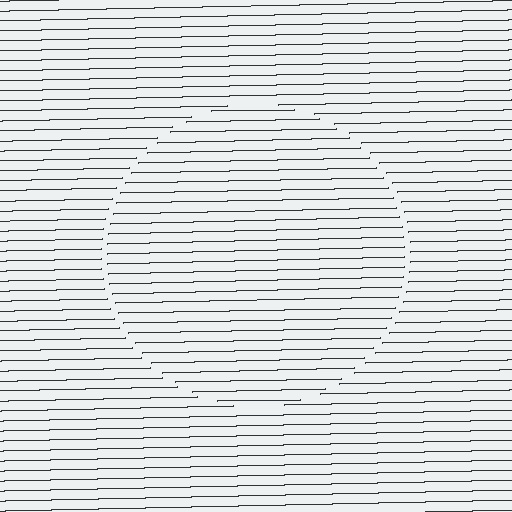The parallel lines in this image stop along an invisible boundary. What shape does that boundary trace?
An illusory circle. The interior of the shape contains the same grating, shifted by half a period — the contour is defined by the phase discontinuity where line-ends from the inner and outer gratings abut.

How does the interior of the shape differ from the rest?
The interior of the shape contains the same grating, shifted by half a period — the contour is defined by the phase discontinuity where line-ends from the inner and outer gratings abut.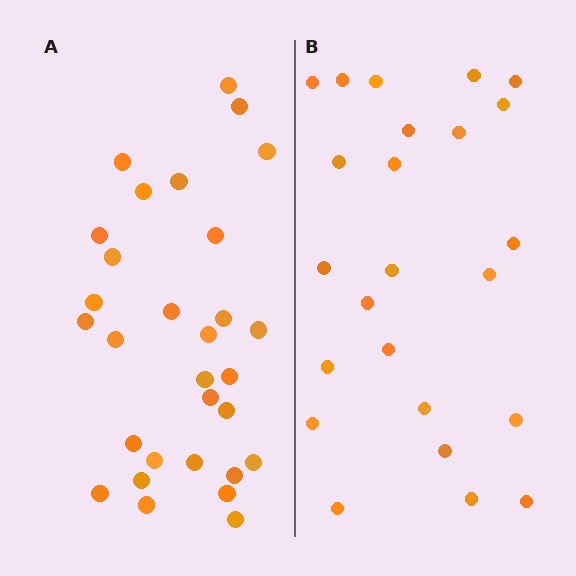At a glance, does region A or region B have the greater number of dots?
Region A (the left region) has more dots.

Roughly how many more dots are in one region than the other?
Region A has about 6 more dots than region B.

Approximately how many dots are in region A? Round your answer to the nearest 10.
About 30 dots.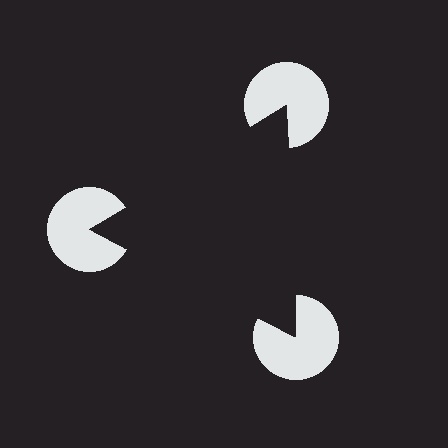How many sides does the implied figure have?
3 sides.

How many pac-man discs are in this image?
There are 3 — one at each vertex of the illusory triangle.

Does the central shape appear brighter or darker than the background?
It typically appears slightly darker than the background, even though no actual brightness change is drawn.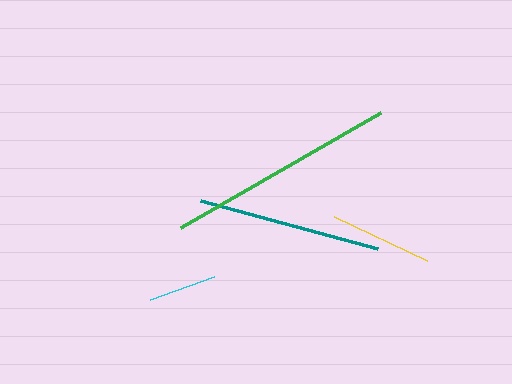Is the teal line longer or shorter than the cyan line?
The teal line is longer than the cyan line.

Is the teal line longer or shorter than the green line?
The green line is longer than the teal line.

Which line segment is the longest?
The green line is the longest at approximately 230 pixels.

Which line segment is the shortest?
The cyan line is the shortest at approximately 68 pixels.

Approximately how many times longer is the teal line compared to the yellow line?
The teal line is approximately 1.8 times the length of the yellow line.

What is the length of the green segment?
The green segment is approximately 230 pixels long.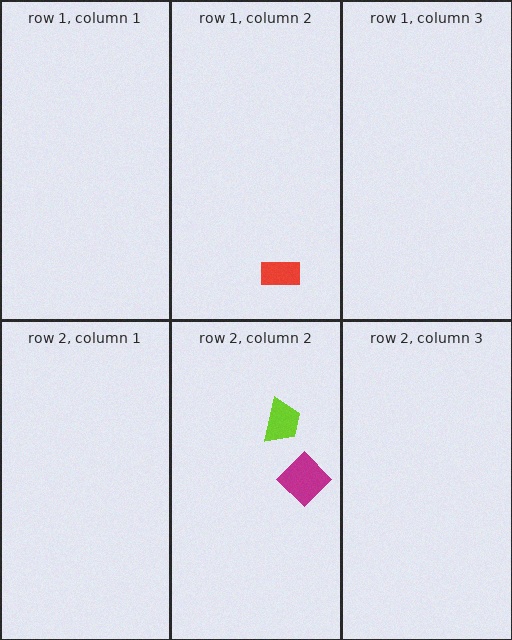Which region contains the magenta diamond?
The row 2, column 2 region.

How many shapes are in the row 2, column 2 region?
2.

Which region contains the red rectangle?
The row 1, column 2 region.